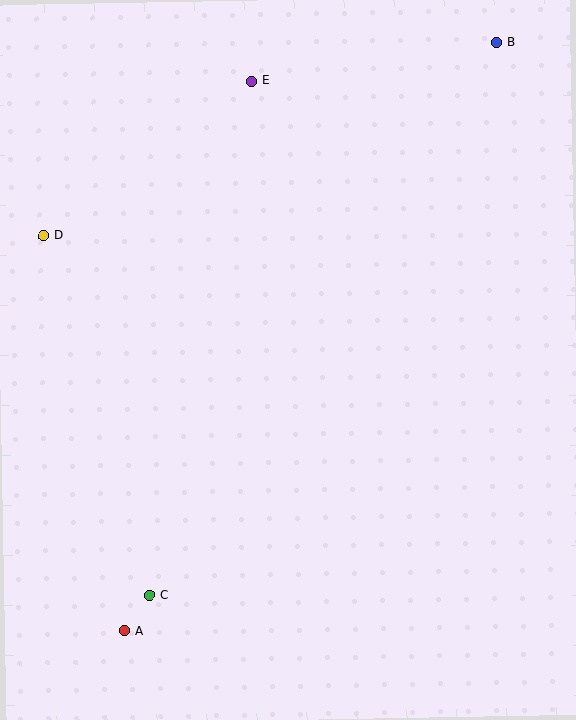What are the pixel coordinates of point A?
Point A is at (125, 631).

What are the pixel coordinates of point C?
Point C is at (150, 595).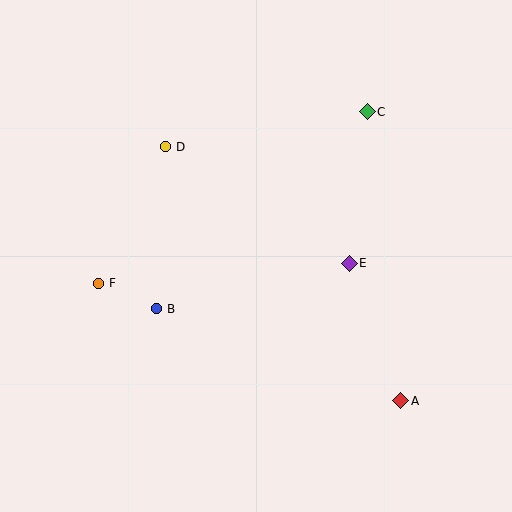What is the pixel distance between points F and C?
The distance between F and C is 318 pixels.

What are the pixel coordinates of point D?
Point D is at (166, 147).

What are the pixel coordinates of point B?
Point B is at (157, 309).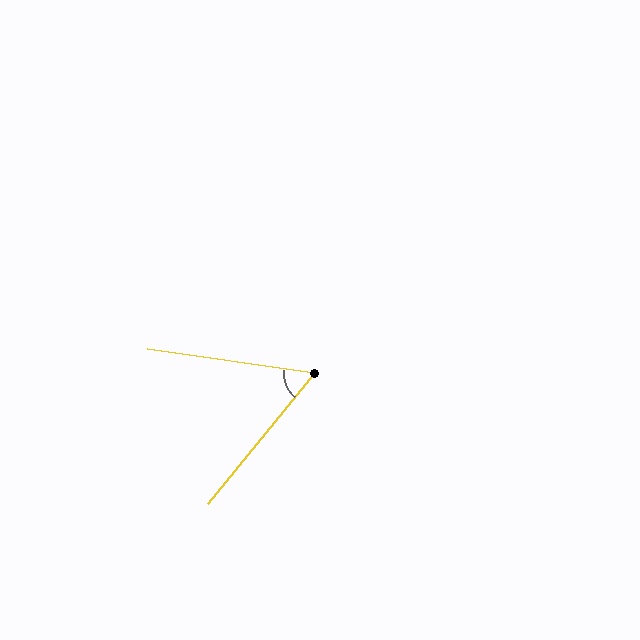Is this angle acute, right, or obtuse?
It is acute.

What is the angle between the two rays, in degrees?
Approximately 59 degrees.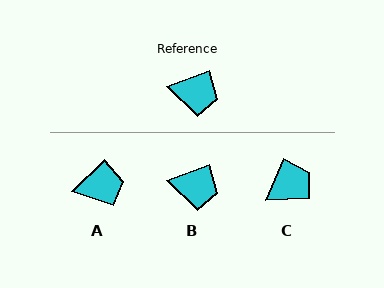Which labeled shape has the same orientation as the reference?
B.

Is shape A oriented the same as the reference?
No, it is off by about 25 degrees.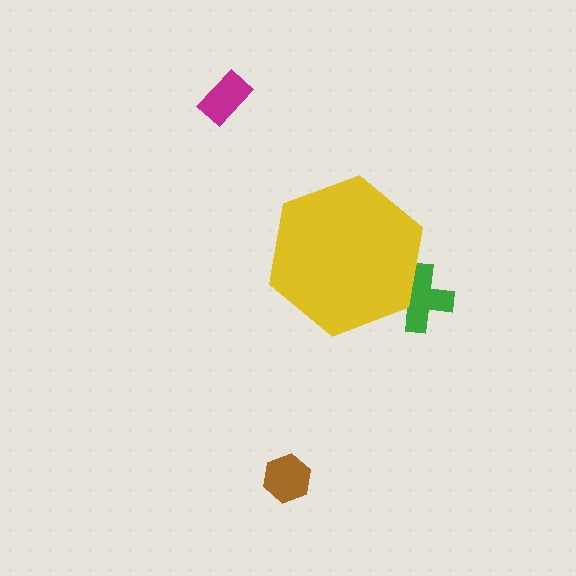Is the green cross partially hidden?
Yes, the green cross is partially hidden behind the yellow hexagon.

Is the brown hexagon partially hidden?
No, the brown hexagon is fully visible.